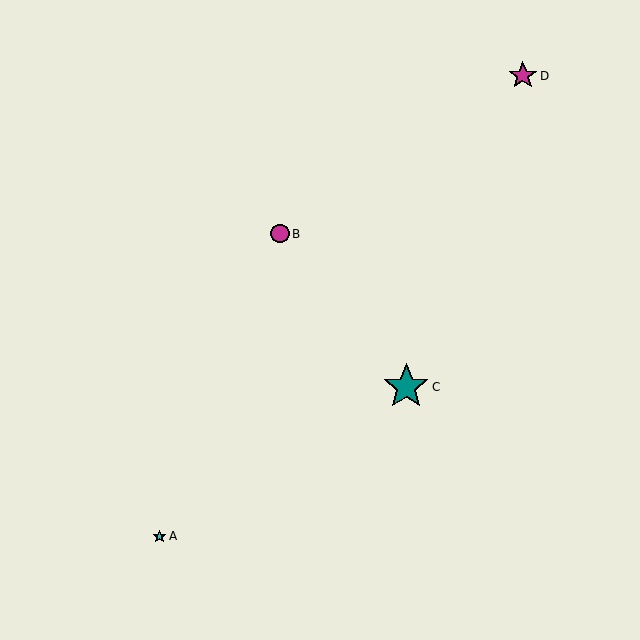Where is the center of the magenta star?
The center of the magenta star is at (523, 76).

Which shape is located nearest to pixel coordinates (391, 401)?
The teal star (labeled C) at (406, 387) is nearest to that location.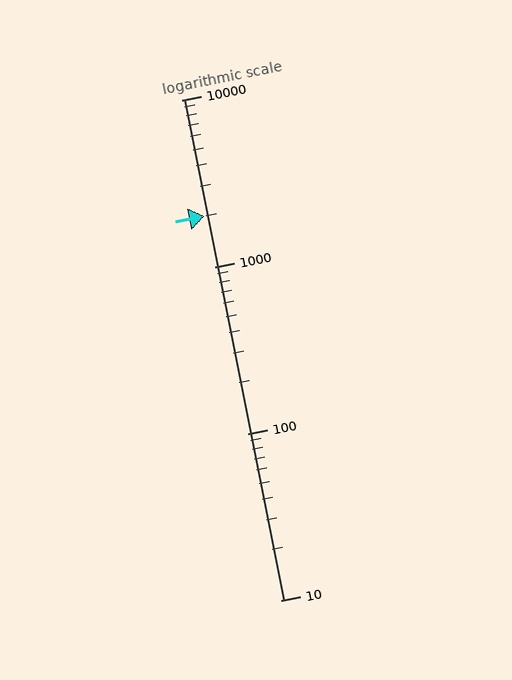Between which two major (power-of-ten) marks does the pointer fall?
The pointer is between 1000 and 10000.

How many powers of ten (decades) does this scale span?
The scale spans 3 decades, from 10 to 10000.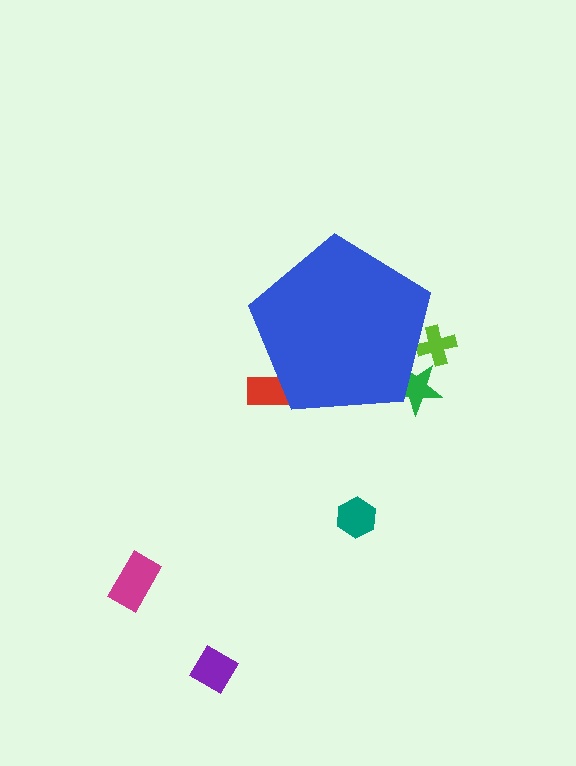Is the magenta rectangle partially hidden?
No, the magenta rectangle is fully visible.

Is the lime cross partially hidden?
Yes, the lime cross is partially hidden behind the blue pentagon.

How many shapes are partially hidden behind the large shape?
3 shapes are partially hidden.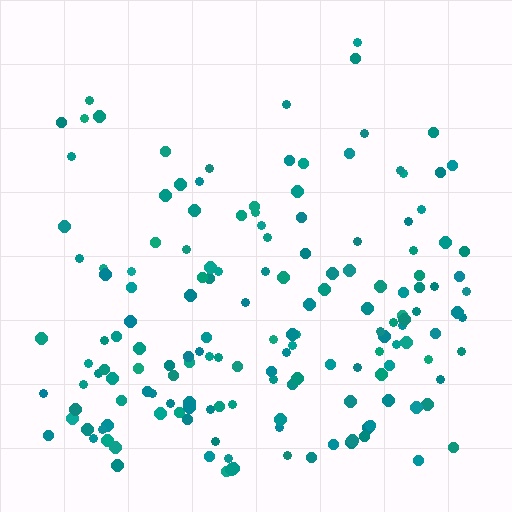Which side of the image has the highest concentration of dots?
The bottom.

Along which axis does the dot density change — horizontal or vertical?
Vertical.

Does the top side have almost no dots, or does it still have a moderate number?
Still a moderate number, just noticeably fewer than the bottom.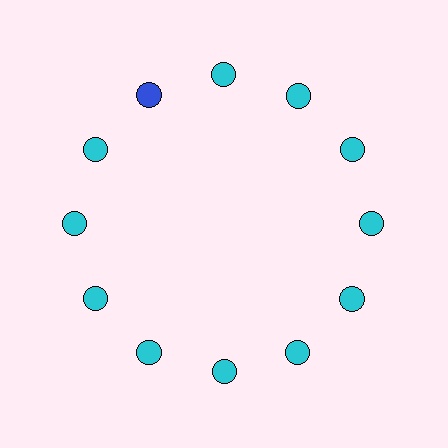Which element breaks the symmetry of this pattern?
The blue circle at roughly the 11 o'clock position breaks the symmetry. All other shapes are cyan circles.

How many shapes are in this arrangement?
There are 12 shapes arranged in a ring pattern.